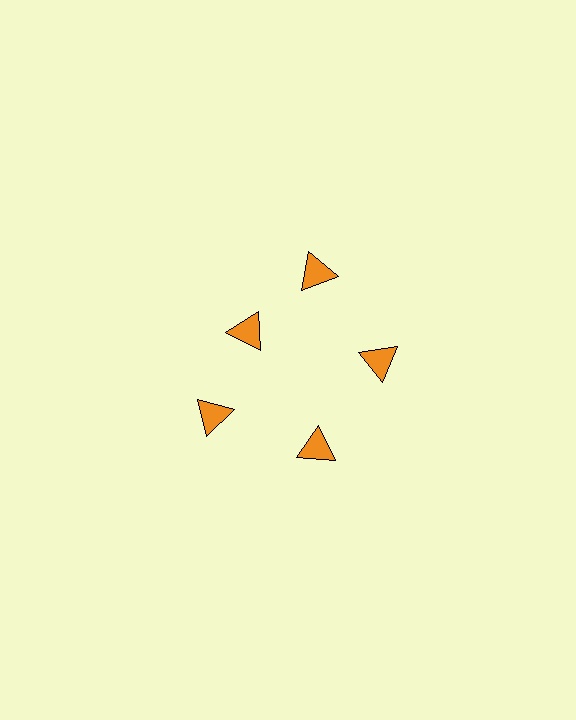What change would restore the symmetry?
The symmetry would be restored by moving it outward, back onto the ring so that all 5 triangles sit at equal angles and equal distance from the center.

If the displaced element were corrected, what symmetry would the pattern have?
It would have 5-fold rotational symmetry — the pattern would map onto itself every 72 degrees.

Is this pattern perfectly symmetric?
No. The 5 orange triangles are arranged in a ring, but one element near the 10 o'clock position is pulled inward toward the center, breaking the 5-fold rotational symmetry.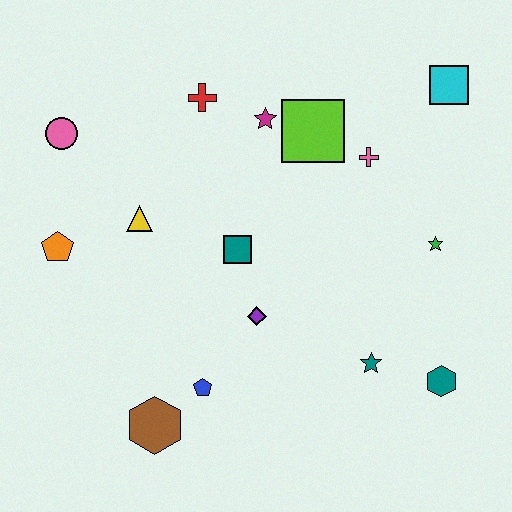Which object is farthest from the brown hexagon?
The cyan square is farthest from the brown hexagon.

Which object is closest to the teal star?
The teal hexagon is closest to the teal star.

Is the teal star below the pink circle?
Yes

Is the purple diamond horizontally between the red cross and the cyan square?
Yes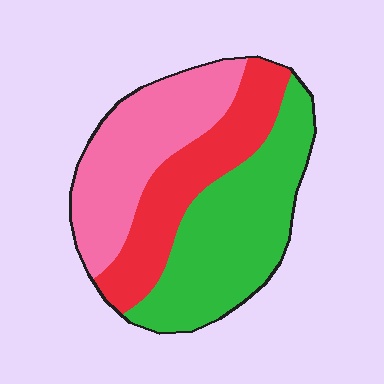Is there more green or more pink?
Green.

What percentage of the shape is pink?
Pink takes up about one third (1/3) of the shape.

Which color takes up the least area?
Red, at roughly 25%.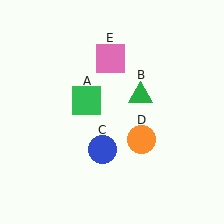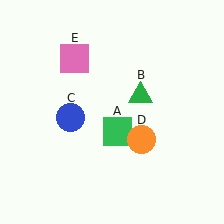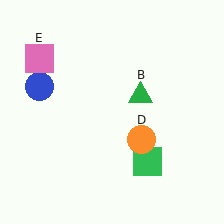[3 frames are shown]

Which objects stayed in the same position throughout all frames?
Green triangle (object B) and orange circle (object D) remained stationary.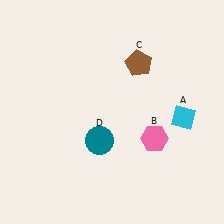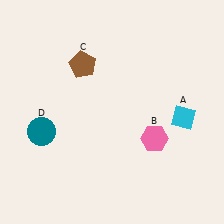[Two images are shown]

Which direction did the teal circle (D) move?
The teal circle (D) moved left.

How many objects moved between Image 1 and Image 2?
2 objects moved between the two images.